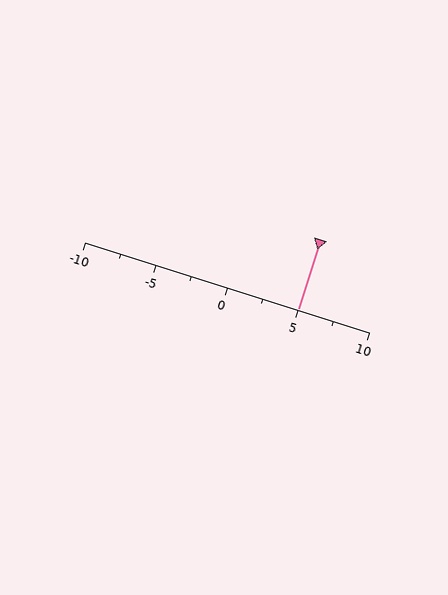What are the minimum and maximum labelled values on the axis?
The axis runs from -10 to 10.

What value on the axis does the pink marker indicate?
The marker indicates approximately 5.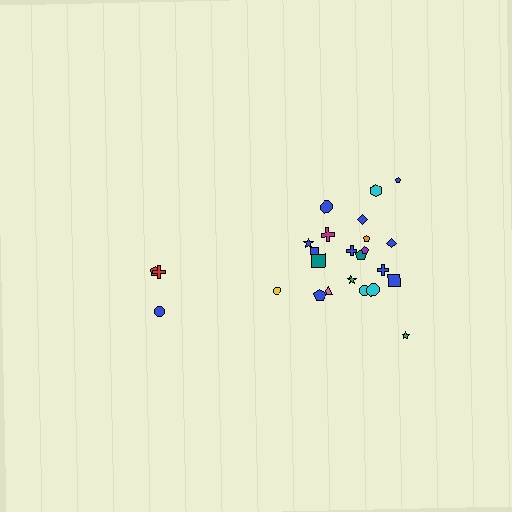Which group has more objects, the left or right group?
The right group.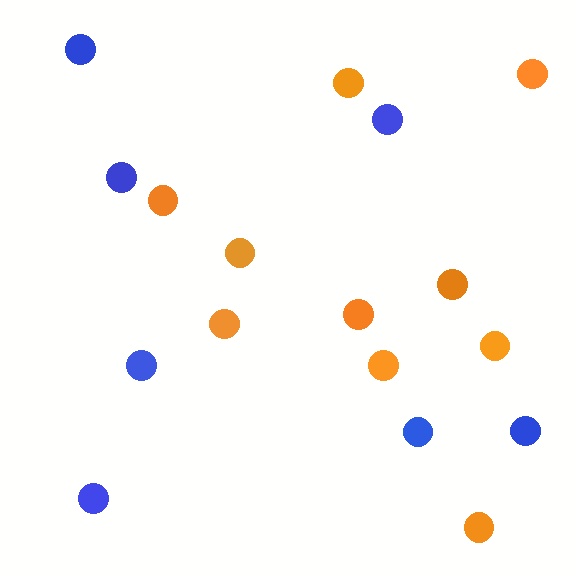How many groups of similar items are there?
There are 2 groups: one group of blue circles (7) and one group of orange circles (10).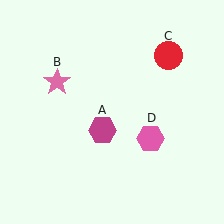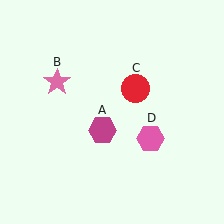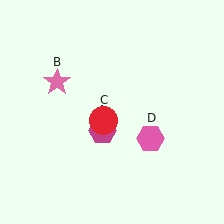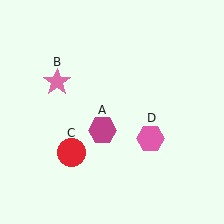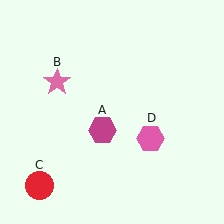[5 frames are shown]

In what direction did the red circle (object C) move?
The red circle (object C) moved down and to the left.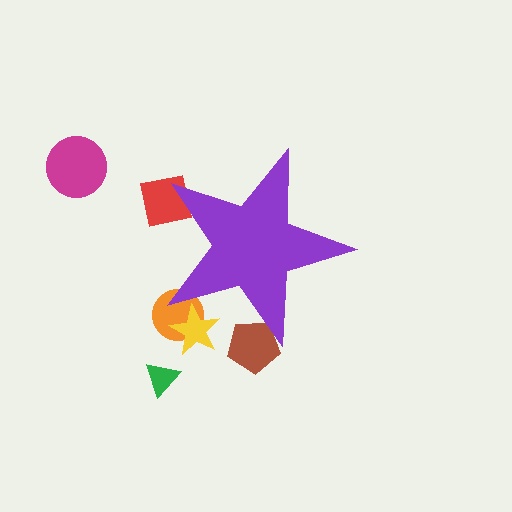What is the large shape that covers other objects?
A purple star.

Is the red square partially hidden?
Yes, the red square is partially hidden behind the purple star.